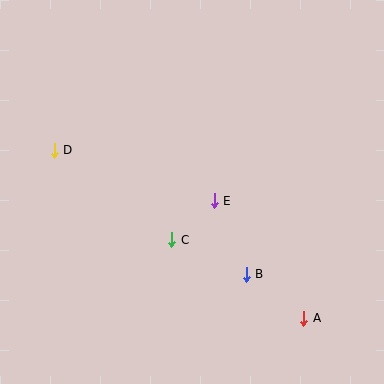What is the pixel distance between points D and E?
The distance between D and E is 168 pixels.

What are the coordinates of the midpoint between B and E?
The midpoint between B and E is at (230, 237).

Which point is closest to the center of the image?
Point E at (214, 201) is closest to the center.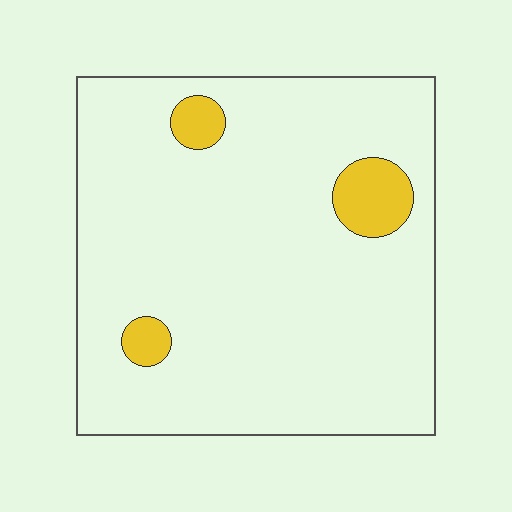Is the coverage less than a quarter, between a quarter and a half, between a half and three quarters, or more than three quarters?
Less than a quarter.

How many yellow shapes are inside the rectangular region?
3.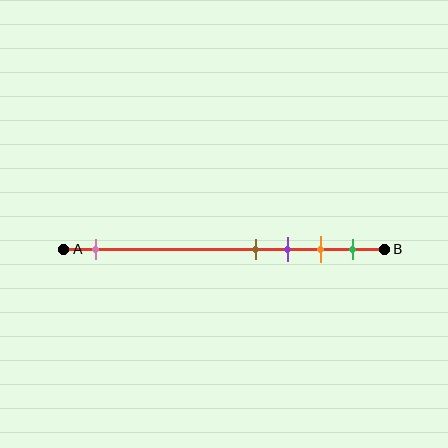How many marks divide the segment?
There are 5 marks dividing the segment.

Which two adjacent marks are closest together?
The brown and purple marks are the closest adjacent pair.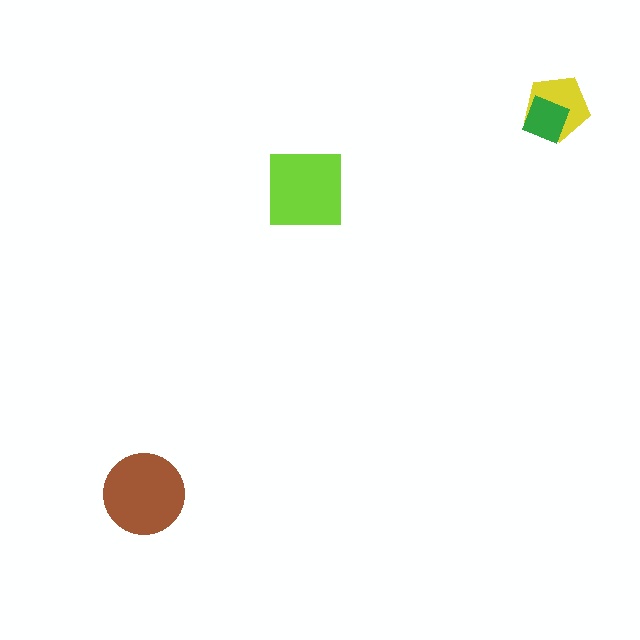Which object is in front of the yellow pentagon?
The green diamond is in front of the yellow pentagon.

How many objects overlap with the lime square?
0 objects overlap with the lime square.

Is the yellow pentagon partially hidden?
Yes, it is partially covered by another shape.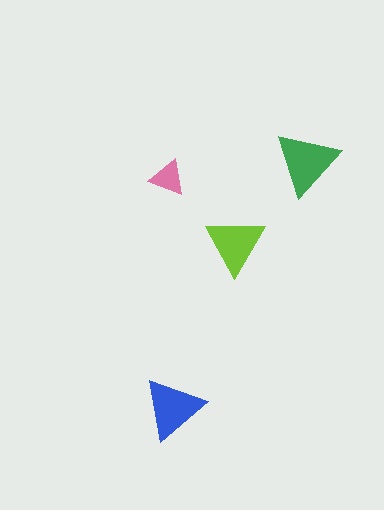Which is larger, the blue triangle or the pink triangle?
The blue one.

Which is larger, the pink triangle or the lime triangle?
The lime one.